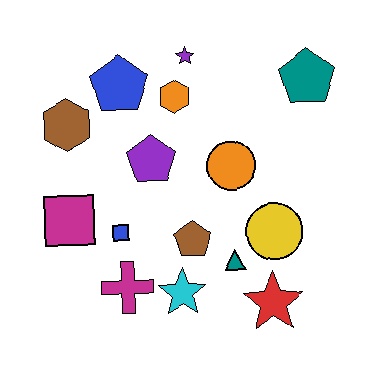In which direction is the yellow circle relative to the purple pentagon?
The yellow circle is to the right of the purple pentagon.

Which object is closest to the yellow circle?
The teal triangle is closest to the yellow circle.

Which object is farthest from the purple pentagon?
The red star is farthest from the purple pentagon.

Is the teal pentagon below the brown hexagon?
No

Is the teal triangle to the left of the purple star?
No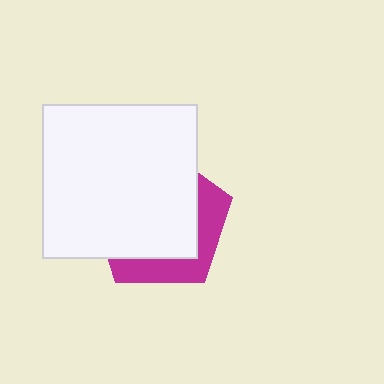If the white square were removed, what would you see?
You would see the complete magenta pentagon.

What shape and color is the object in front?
The object in front is a white square.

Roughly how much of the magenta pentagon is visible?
A small part of it is visible (roughly 31%).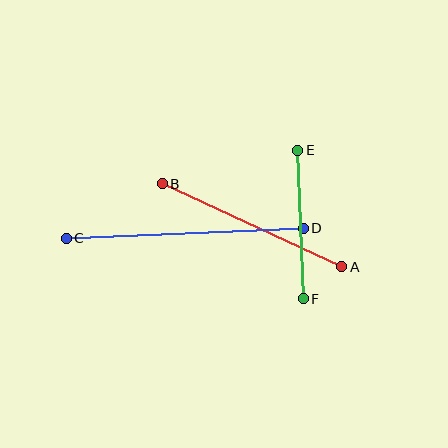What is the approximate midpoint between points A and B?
The midpoint is at approximately (252, 225) pixels.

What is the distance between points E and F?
The distance is approximately 149 pixels.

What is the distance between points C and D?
The distance is approximately 237 pixels.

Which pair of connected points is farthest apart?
Points C and D are farthest apart.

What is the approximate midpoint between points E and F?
The midpoint is at approximately (301, 225) pixels.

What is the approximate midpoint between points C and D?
The midpoint is at approximately (185, 233) pixels.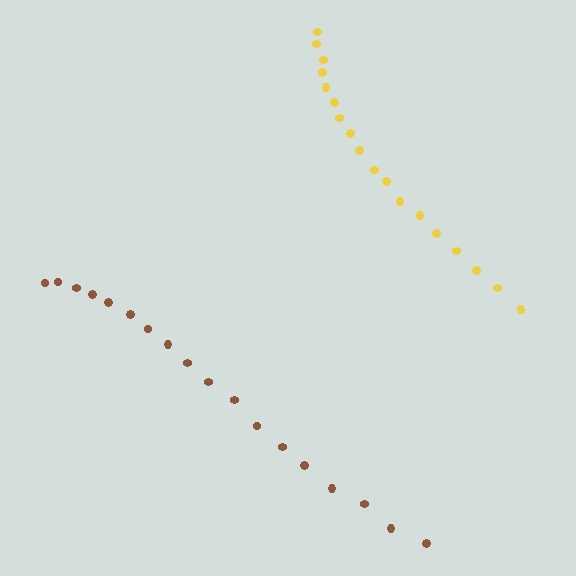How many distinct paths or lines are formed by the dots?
There are 2 distinct paths.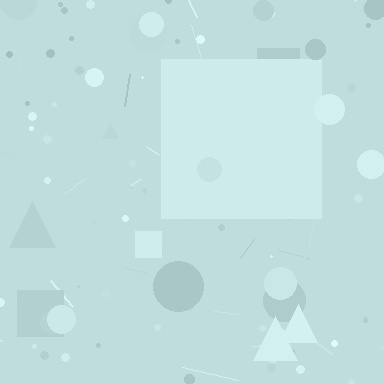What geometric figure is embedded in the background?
A square is embedded in the background.